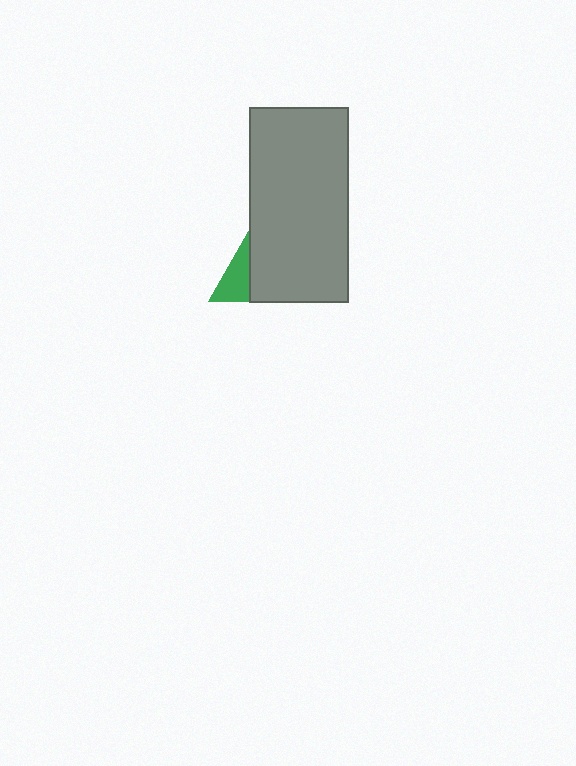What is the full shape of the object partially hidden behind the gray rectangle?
The partially hidden object is a green triangle.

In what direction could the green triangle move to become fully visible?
The green triangle could move left. That would shift it out from behind the gray rectangle entirely.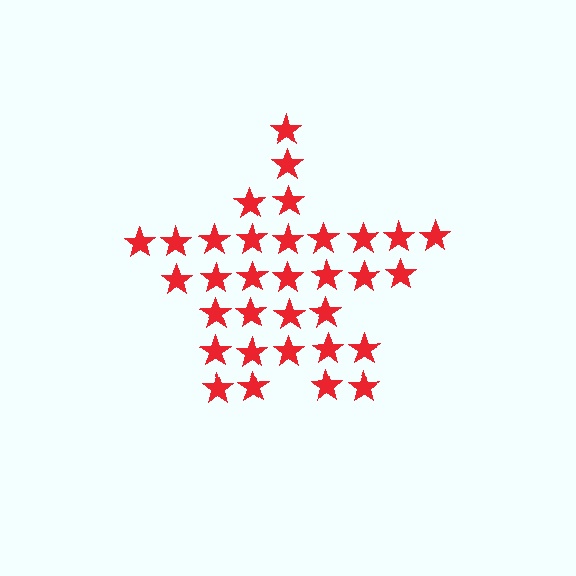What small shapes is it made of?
It is made of small stars.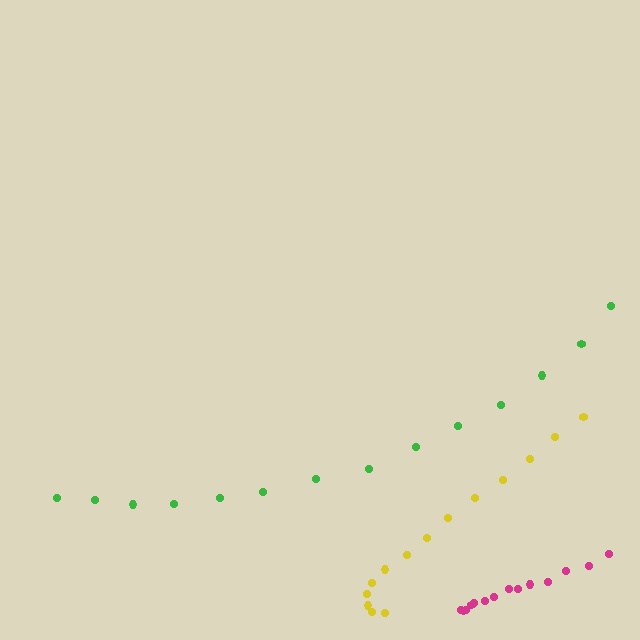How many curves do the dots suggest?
There are 3 distinct paths.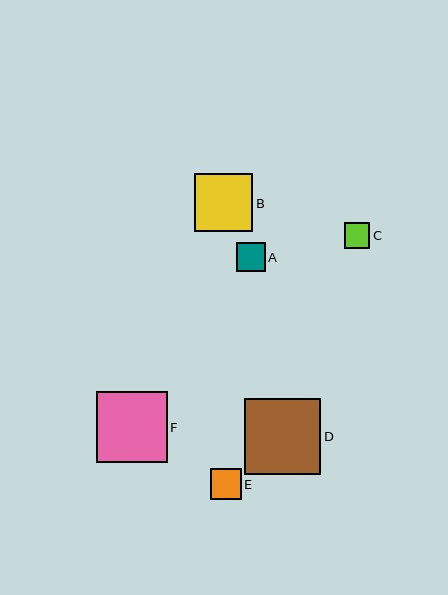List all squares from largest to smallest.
From largest to smallest: D, F, B, E, A, C.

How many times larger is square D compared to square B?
Square D is approximately 1.3 times the size of square B.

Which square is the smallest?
Square C is the smallest with a size of approximately 26 pixels.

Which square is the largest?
Square D is the largest with a size of approximately 76 pixels.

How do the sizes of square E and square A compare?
Square E and square A are approximately the same size.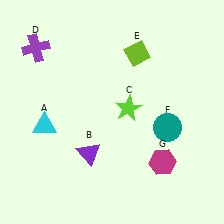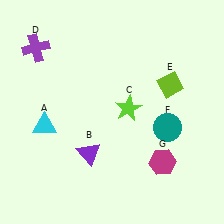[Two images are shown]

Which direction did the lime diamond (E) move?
The lime diamond (E) moved right.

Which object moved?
The lime diamond (E) moved right.